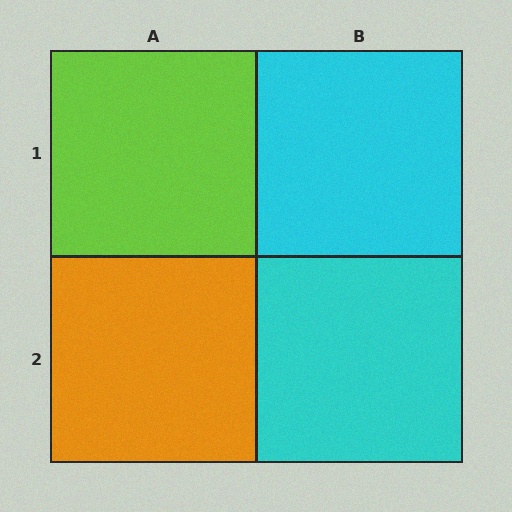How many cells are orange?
1 cell is orange.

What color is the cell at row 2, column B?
Cyan.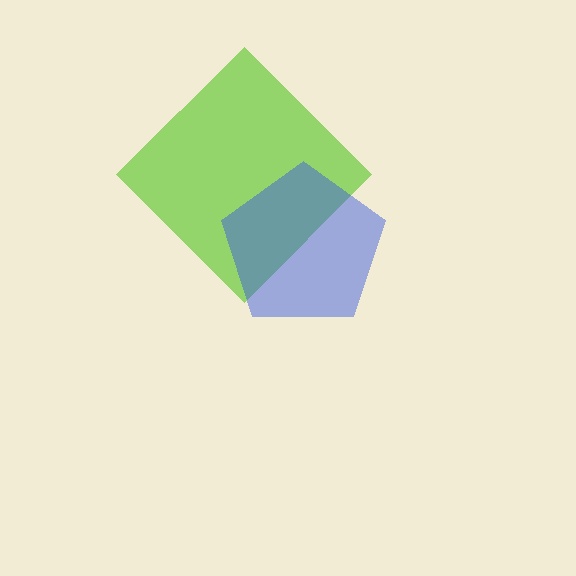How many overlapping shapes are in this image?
There are 2 overlapping shapes in the image.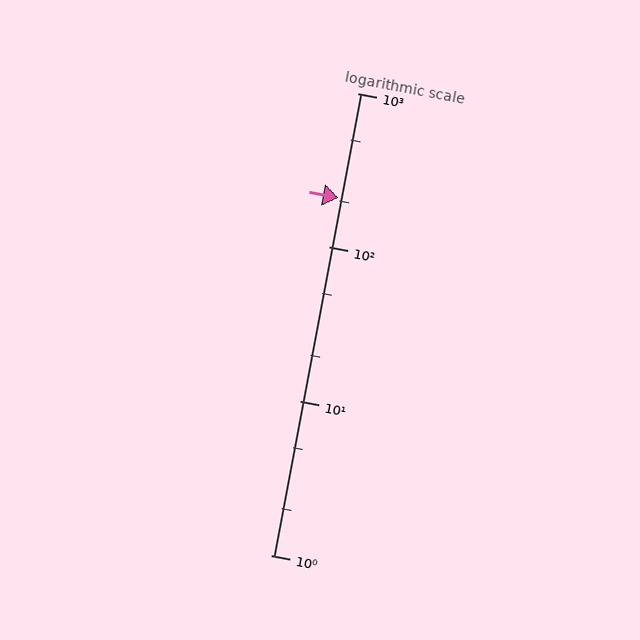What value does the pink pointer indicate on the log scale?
The pointer indicates approximately 210.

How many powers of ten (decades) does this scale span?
The scale spans 3 decades, from 1 to 1000.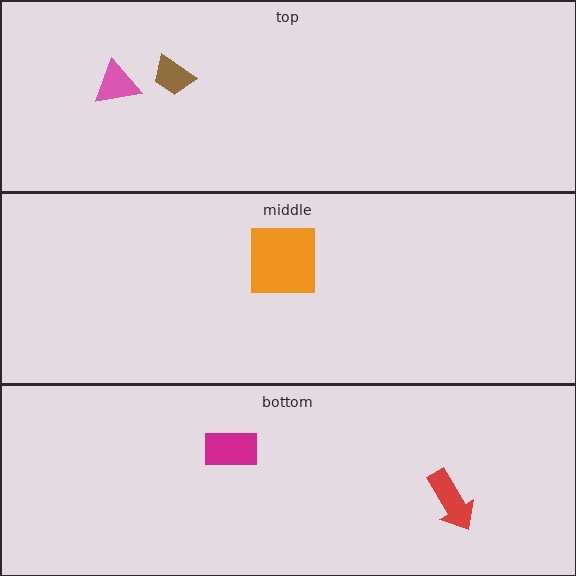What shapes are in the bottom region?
The magenta rectangle, the red arrow.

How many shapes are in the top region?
2.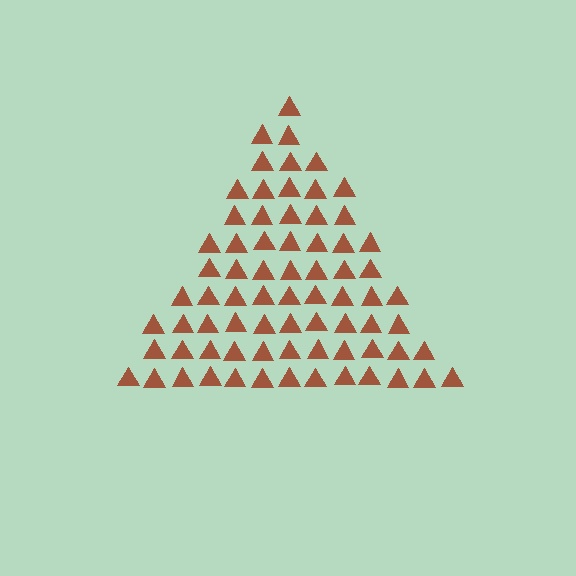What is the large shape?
The large shape is a triangle.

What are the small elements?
The small elements are triangles.